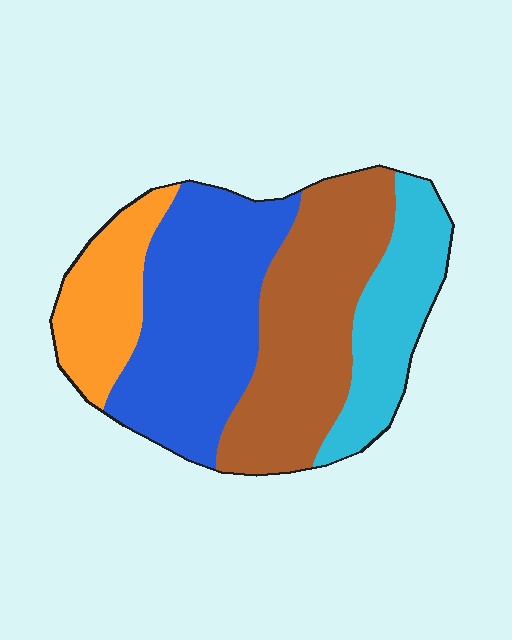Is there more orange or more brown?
Brown.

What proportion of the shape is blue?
Blue covers 34% of the shape.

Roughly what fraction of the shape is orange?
Orange covers about 15% of the shape.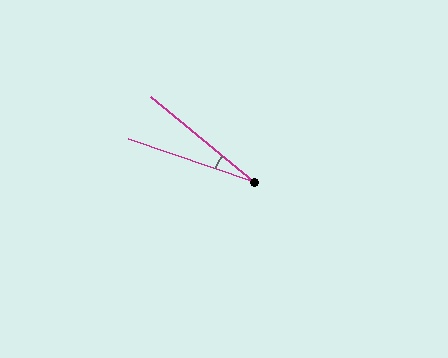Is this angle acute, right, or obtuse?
It is acute.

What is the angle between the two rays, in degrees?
Approximately 21 degrees.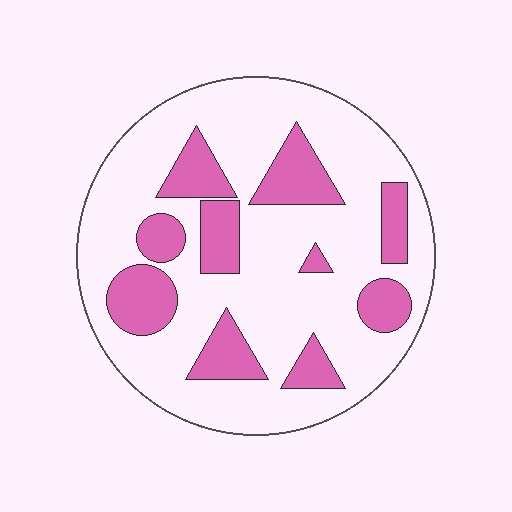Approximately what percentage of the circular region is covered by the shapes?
Approximately 25%.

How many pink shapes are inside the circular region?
10.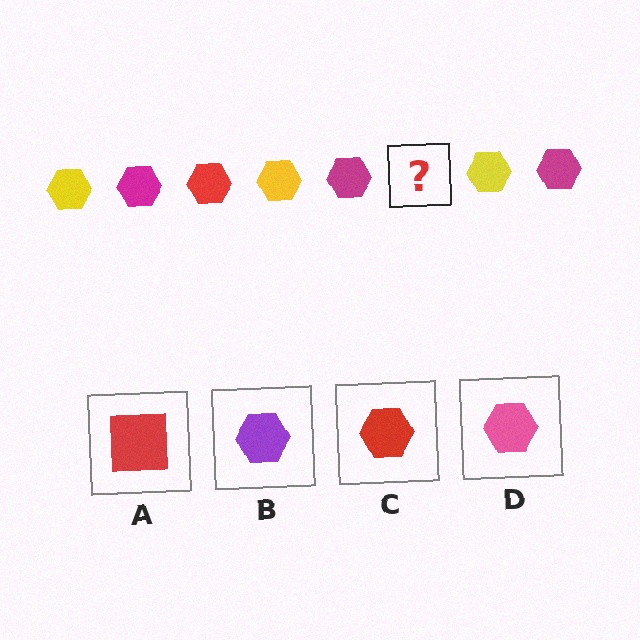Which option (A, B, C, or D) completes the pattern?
C.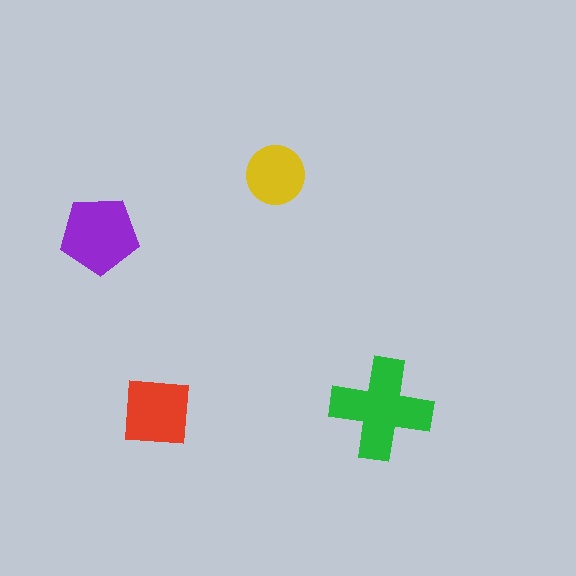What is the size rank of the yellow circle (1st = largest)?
4th.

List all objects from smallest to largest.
The yellow circle, the red square, the purple pentagon, the green cross.